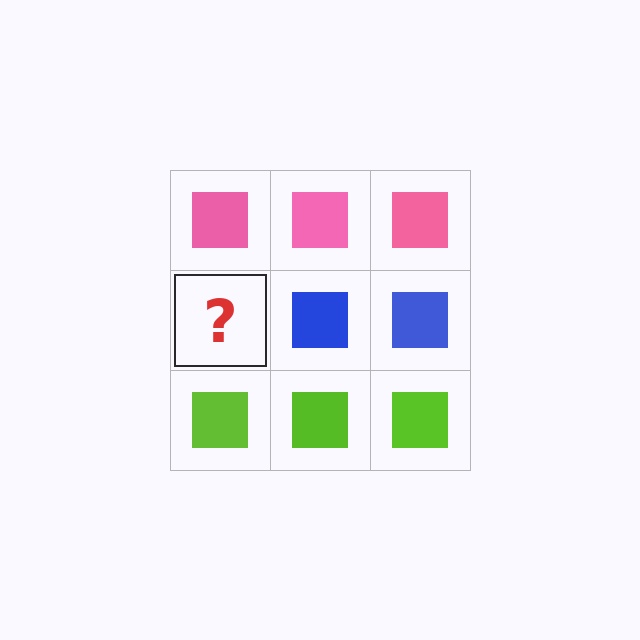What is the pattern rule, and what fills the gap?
The rule is that each row has a consistent color. The gap should be filled with a blue square.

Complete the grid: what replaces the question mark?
The question mark should be replaced with a blue square.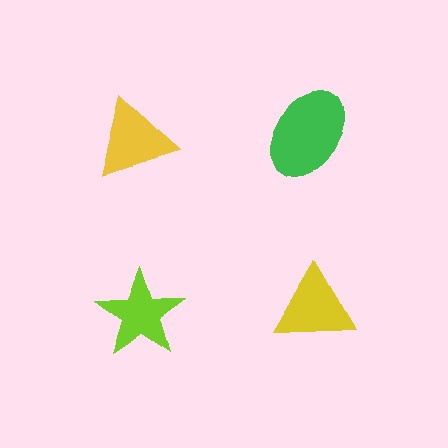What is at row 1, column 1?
A yellow triangle.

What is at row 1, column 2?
A green ellipse.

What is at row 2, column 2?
A yellow triangle.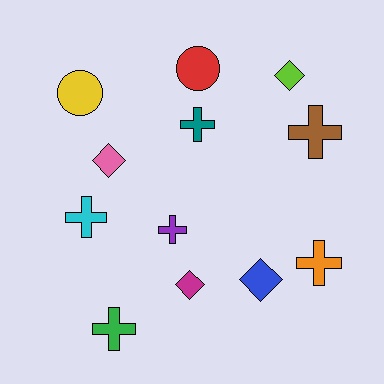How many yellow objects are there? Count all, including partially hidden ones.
There is 1 yellow object.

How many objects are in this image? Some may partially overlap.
There are 12 objects.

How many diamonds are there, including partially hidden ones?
There are 4 diamonds.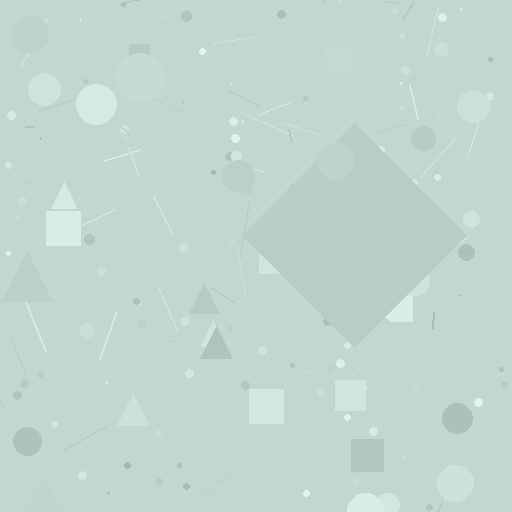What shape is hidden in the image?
A diamond is hidden in the image.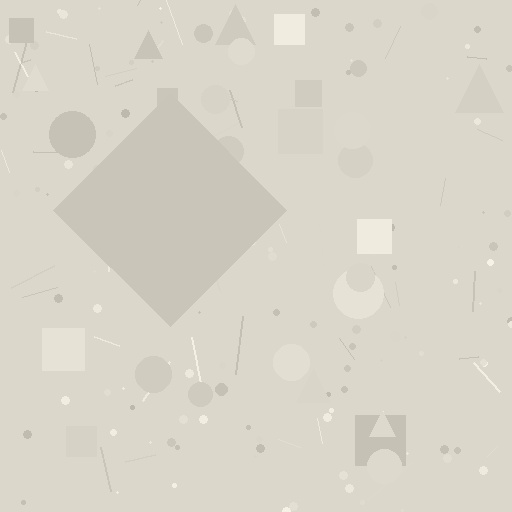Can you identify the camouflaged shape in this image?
The camouflaged shape is a diamond.